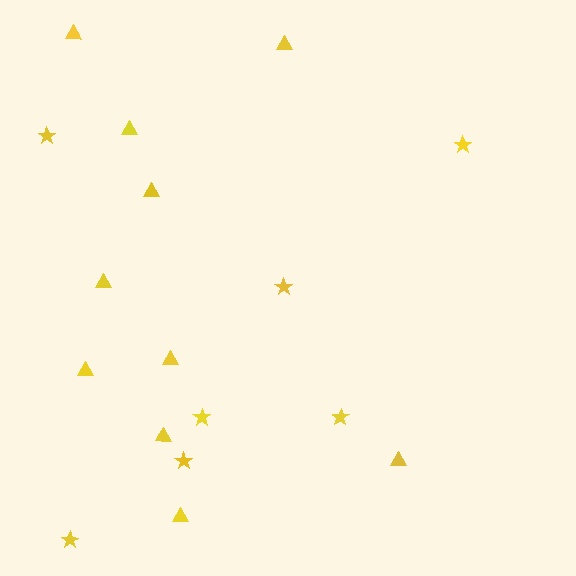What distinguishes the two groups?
There are 2 groups: one group of stars (7) and one group of triangles (10).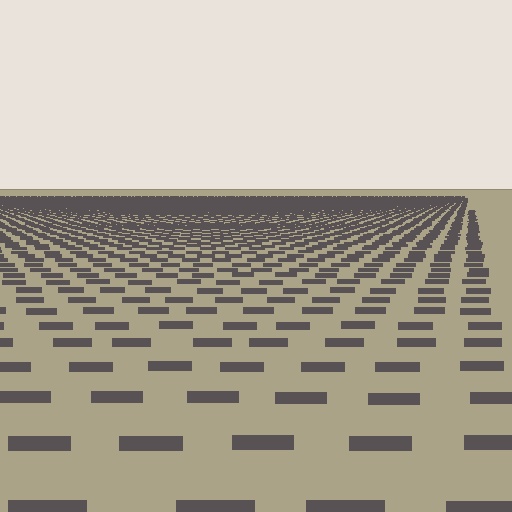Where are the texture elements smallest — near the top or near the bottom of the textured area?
Near the top.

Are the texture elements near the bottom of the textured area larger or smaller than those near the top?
Larger. Near the bottom, elements are closer to the viewer and appear at a bigger on-screen size.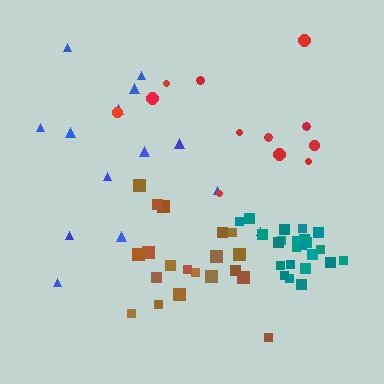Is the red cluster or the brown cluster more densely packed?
Brown.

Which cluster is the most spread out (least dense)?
Red.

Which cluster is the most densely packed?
Teal.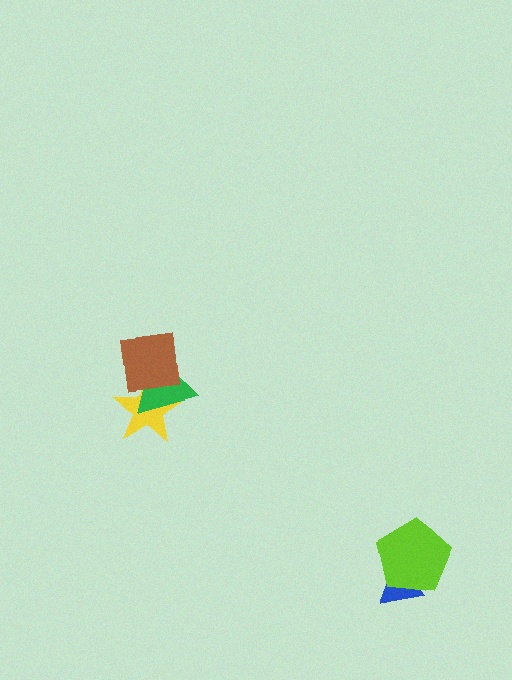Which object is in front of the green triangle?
The brown square is in front of the green triangle.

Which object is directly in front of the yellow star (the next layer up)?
The green triangle is directly in front of the yellow star.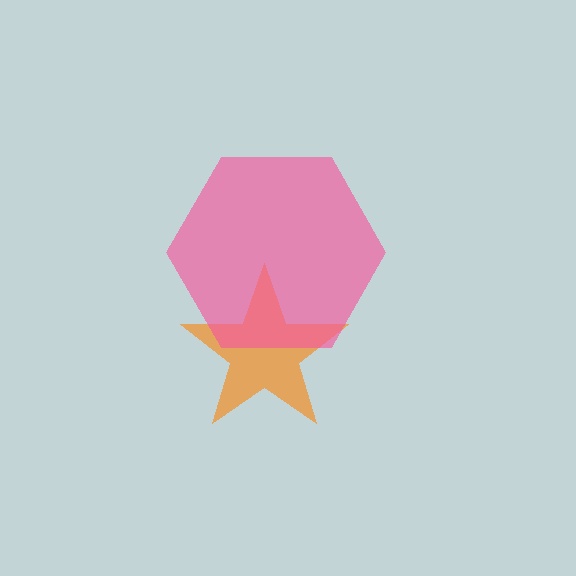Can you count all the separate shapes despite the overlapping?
Yes, there are 2 separate shapes.